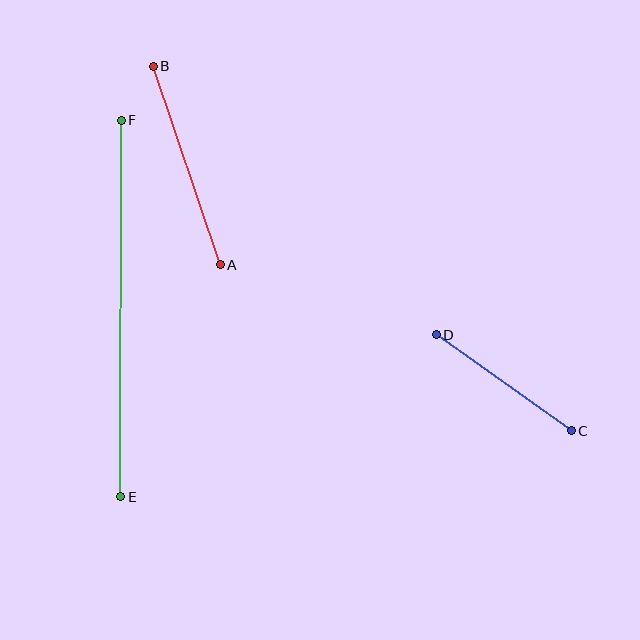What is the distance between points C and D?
The distance is approximately 166 pixels.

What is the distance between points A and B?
The distance is approximately 209 pixels.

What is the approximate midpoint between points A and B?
The midpoint is at approximately (187, 166) pixels.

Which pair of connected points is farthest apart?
Points E and F are farthest apart.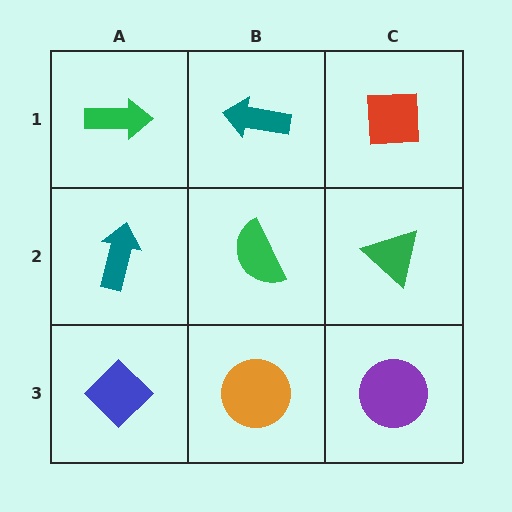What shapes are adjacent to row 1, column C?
A green triangle (row 2, column C), a teal arrow (row 1, column B).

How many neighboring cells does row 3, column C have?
2.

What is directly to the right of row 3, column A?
An orange circle.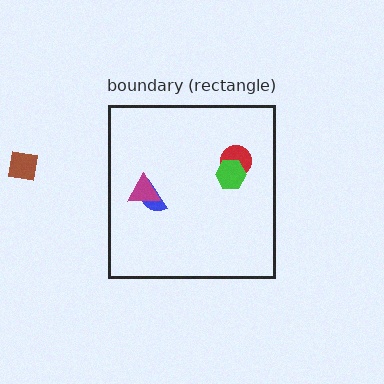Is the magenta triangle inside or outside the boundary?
Inside.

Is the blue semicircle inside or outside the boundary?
Inside.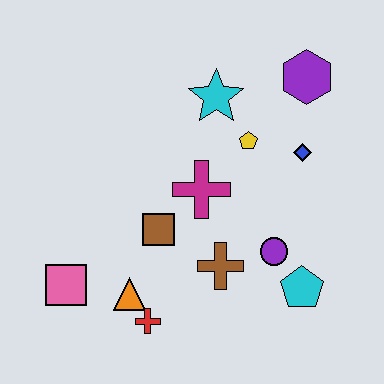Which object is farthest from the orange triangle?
The purple hexagon is farthest from the orange triangle.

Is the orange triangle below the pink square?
Yes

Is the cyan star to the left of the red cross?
No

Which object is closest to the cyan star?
The yellow pentagon is closest to the cyan star.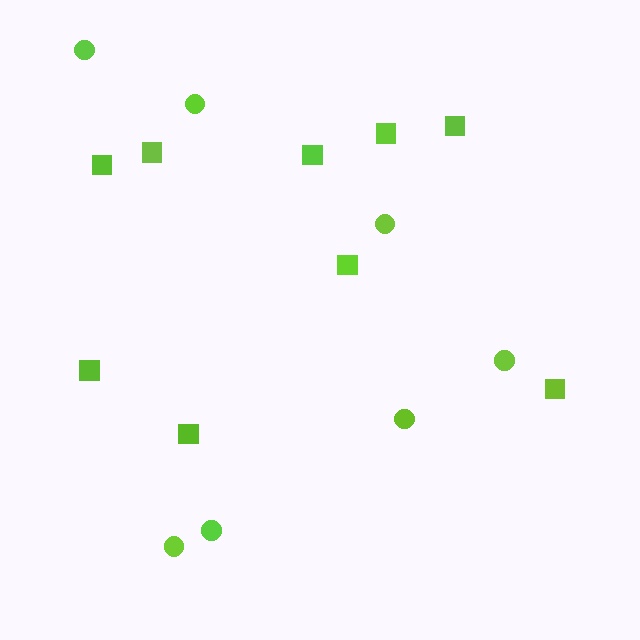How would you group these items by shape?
There are 2 groups: one group of squares (9) and one group of circles (7).